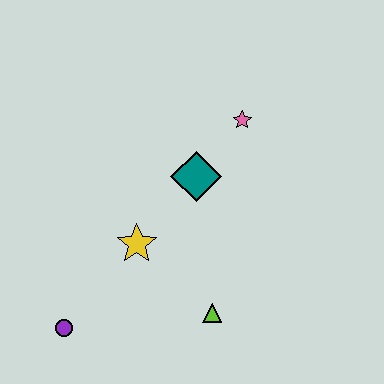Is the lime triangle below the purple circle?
No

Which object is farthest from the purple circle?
The pink star is farthest from the purple circle.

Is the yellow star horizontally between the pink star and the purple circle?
Yes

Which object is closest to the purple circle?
The yellow star is closest to the purple circle.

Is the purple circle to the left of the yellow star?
Yes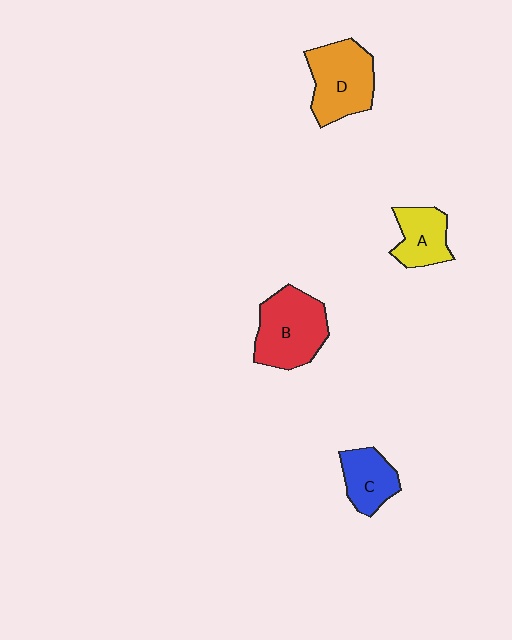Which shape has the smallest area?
Shape C (blue).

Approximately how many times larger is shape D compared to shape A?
Approximately 1.5 times.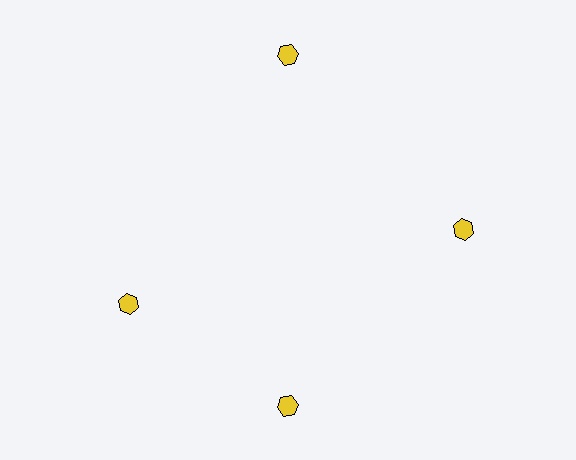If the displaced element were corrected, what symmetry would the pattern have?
It would have 4-fold rotational symmetry — the pattern would map onto itself every 90 degrees.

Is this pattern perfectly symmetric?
No. The 4 yellow hexagons are arranged in a ring, but one element near the 9 o'clock position is rotated out of alignment along the ring, breaking the 4-fold rotational symmetry.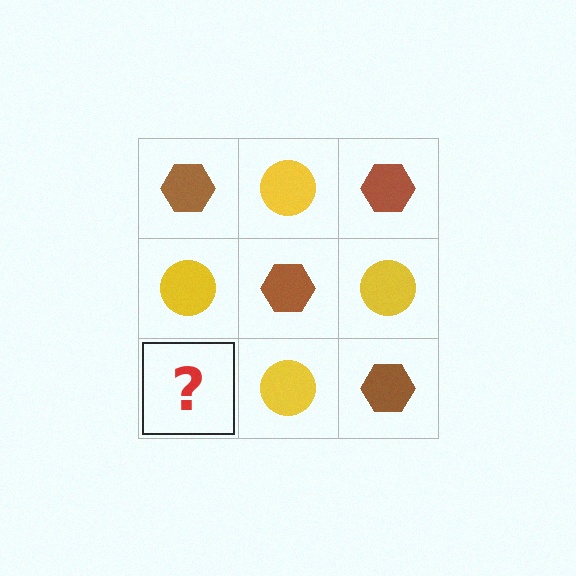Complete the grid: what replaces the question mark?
The question mark should be replaced with a brown hexagon.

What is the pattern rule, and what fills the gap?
The rule is that it alternates brown hexagon and yellow circle in a checkerboard pattern. The gap should be filled with a brown hexagon.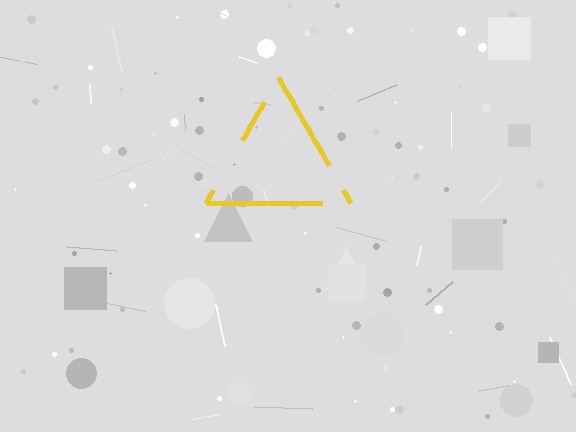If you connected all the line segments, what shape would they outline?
They would outline a triangle.